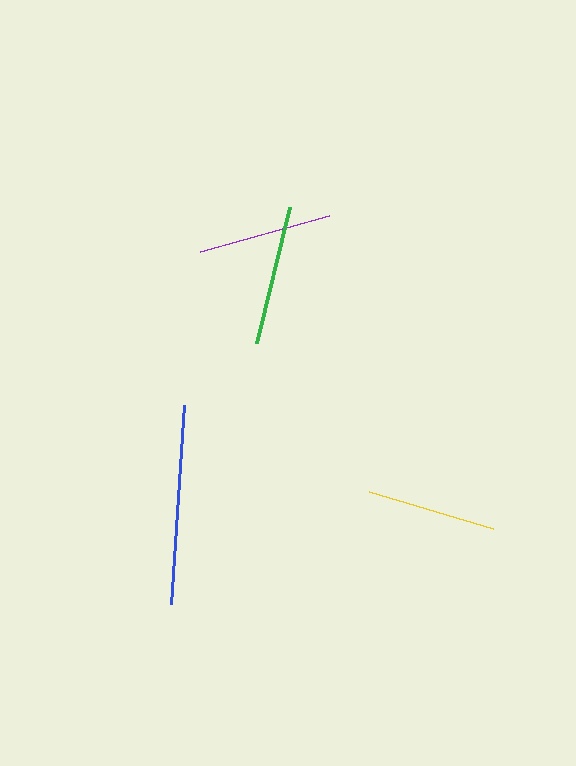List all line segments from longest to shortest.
From longest to shortest: blue, green, purple, yellow.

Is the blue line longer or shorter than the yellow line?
The blue line is longer than the yellow line.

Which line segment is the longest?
The blue line is the longest at approximately 199 pixels.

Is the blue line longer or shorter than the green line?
The blue line is longer than the green line.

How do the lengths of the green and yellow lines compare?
The green and yellow lines are approximately the same length.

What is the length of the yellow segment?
The yellow segment is approximately 130 pixels long.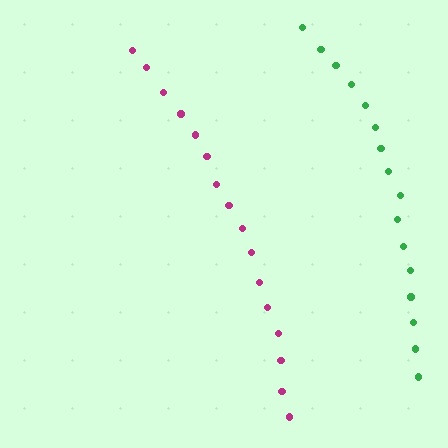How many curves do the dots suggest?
There are 2 distinct paths.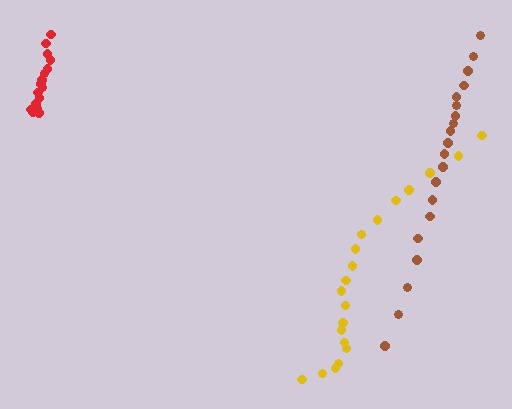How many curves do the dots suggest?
There are 3 distinct paths.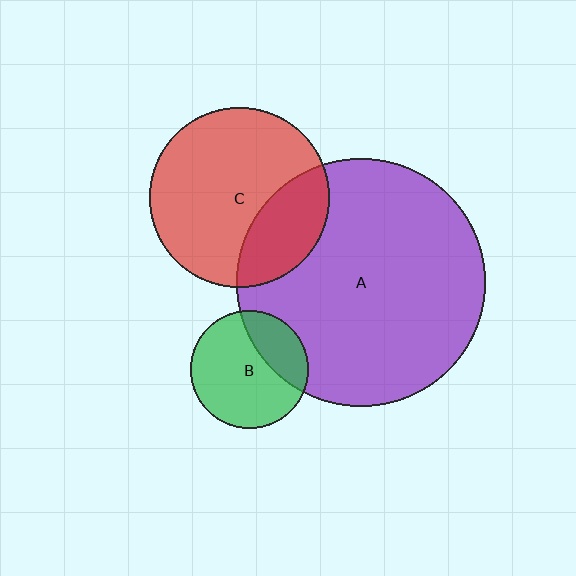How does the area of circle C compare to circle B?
Approximately 2.3 times.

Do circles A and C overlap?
Yes.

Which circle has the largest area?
Circle A (purple).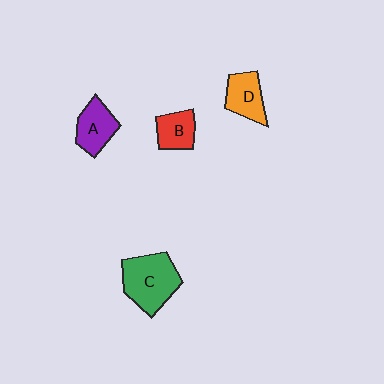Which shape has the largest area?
Shape C (green).